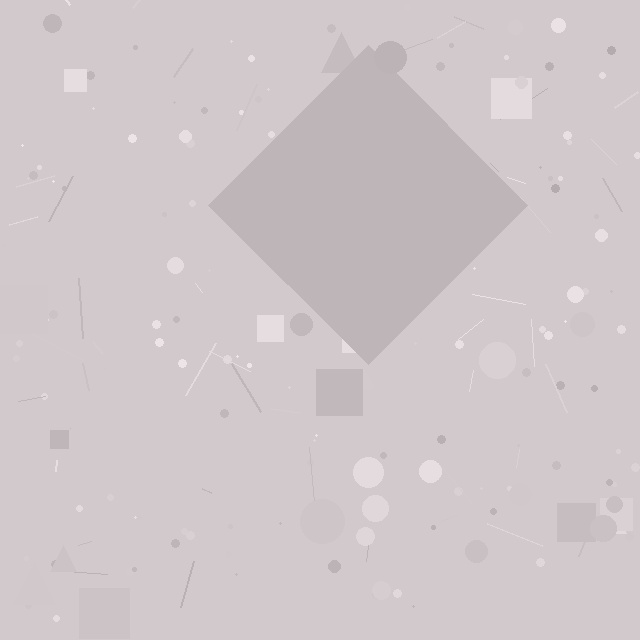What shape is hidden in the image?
A diamond is hidden in the image.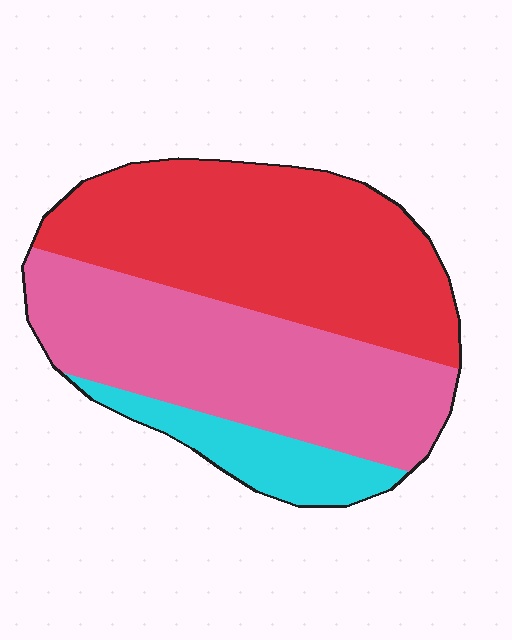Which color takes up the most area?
Red, at roughly 45%.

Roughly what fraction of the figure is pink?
Pink covers around 40% of the figure.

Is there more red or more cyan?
Red.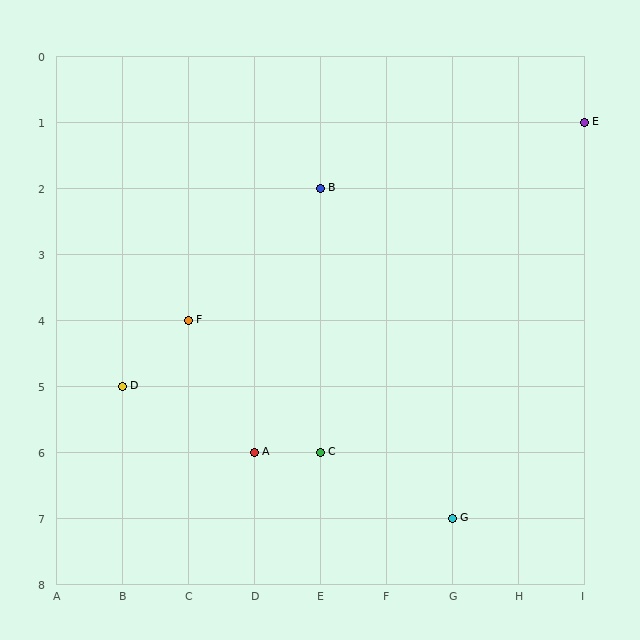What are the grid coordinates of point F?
Point F is at grid coordinates (C, 4).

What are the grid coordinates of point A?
Point A is at grid coordinates (D, 6).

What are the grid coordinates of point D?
Point D is at grid coordinates (B, 5).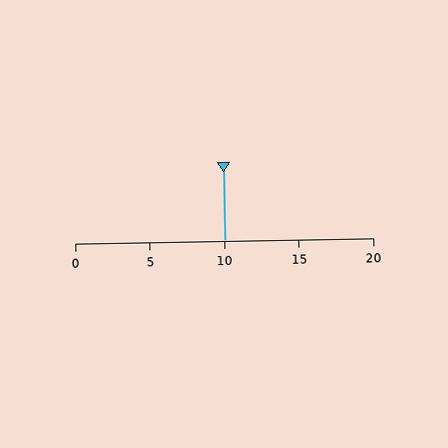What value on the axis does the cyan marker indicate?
The marker indicates approximately 10.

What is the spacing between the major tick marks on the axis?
The major ticks are spaced 5 apart.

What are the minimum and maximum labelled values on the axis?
The axis runs from 0 to 20.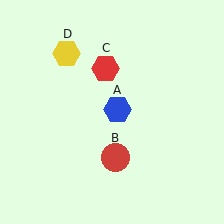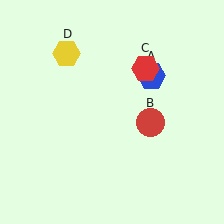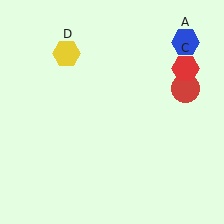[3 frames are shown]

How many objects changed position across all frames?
3 objects changed position: blue hexagon (object A), red circle (object B), red hexagon (object C).